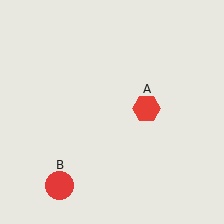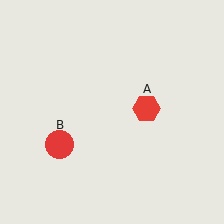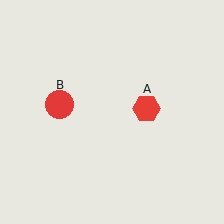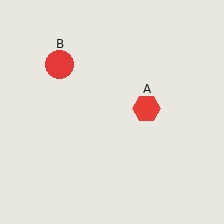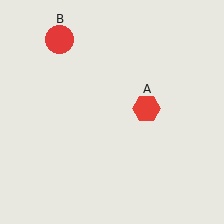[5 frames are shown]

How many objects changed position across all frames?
1 object changed position: red circle (object B).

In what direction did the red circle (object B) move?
The red circle (object B) moved up.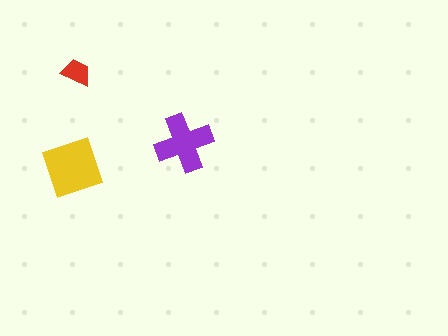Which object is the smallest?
The red trapezoid.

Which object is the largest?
The yellow diamond.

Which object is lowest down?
The yellow diamond is bottommost.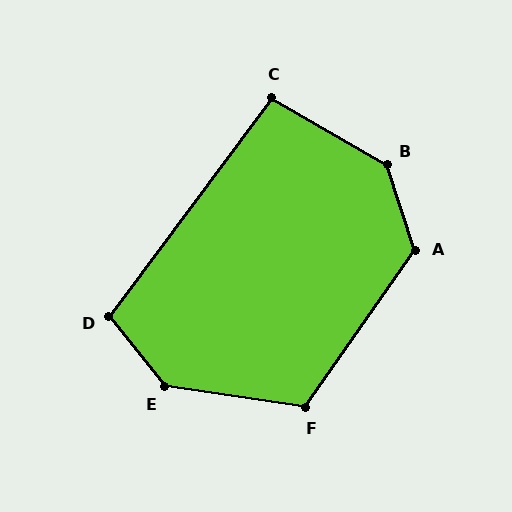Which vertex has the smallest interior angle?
C, at approximately 96 degrees.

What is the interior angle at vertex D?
Approximately 105 degrees (obtuse).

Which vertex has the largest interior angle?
B, at approximately 139 degrees.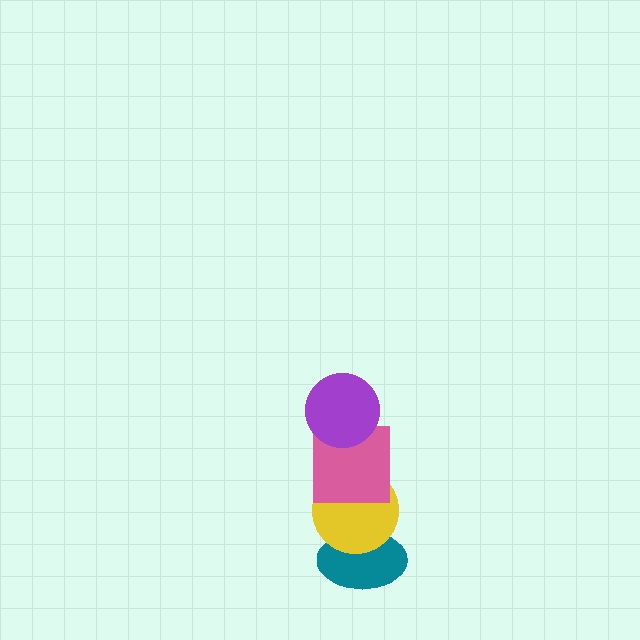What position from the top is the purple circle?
The purple circle is 1st from the top.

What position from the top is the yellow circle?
The yellow circle is 3rd from the top.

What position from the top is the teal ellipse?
The teal ellipse is 4th from the top.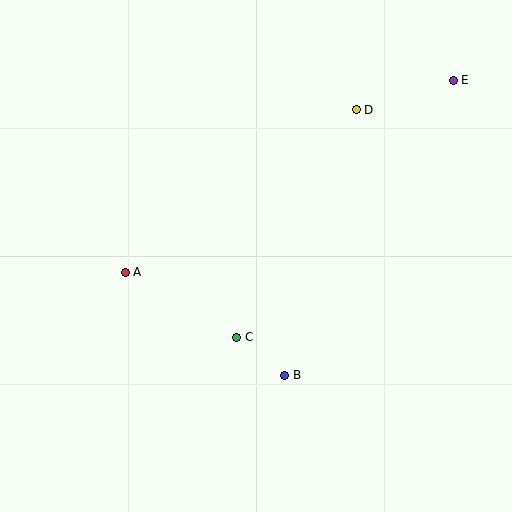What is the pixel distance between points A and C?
The distance between A and C is 129 pixels.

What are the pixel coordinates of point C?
Point C is at (237, 337).